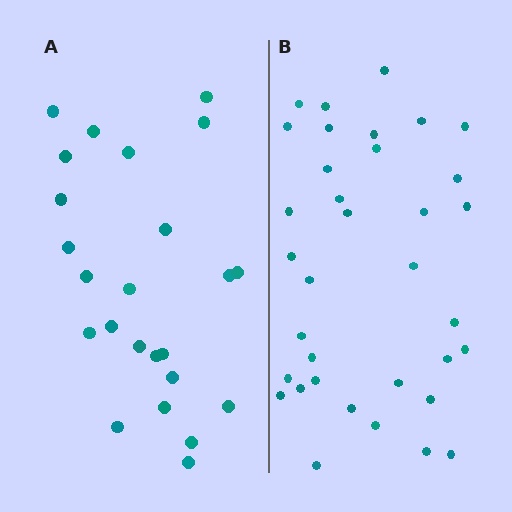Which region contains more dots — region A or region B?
Region B (the right region) has more dots.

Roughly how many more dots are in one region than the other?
Region B has roughly 12 or so more dots than region A.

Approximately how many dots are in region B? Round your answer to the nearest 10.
About 40 dots. (The exact count is 35, which rounds to 40.)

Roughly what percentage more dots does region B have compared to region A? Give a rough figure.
About 45% more.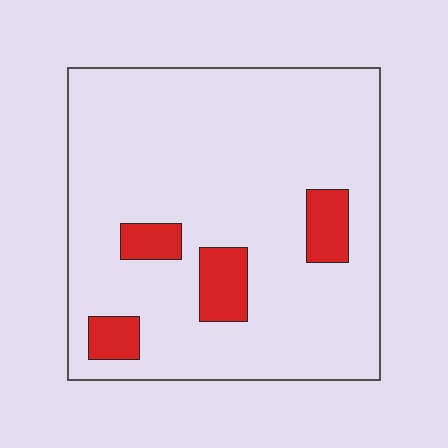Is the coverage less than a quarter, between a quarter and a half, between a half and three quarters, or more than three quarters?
Less than a quarter.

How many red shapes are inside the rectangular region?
4.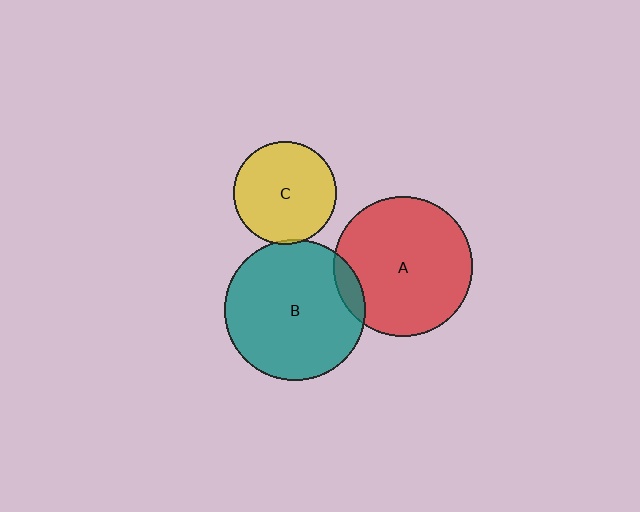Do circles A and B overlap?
Yes.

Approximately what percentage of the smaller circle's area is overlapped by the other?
Approximately 10%.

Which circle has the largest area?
Circle B (teal).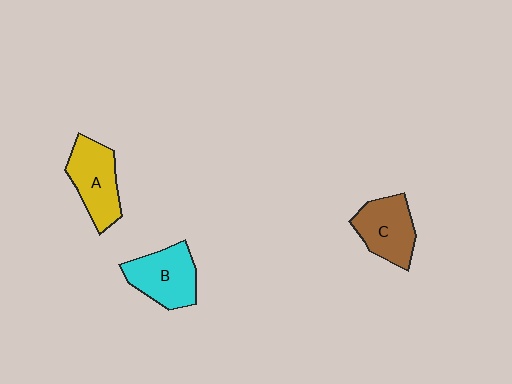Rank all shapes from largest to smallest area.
From largest to smallest: B (cyan), A (yellow), C (brown).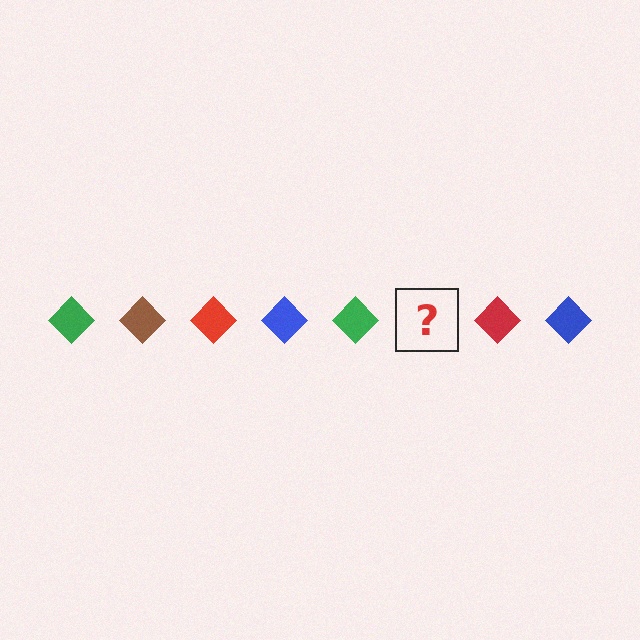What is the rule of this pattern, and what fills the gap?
The rule is that the pattern cycles through green, brown, red, blue diamonds. The gap should be filled with a brown diamond.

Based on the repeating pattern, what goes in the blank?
The blank should be a brown diamond.